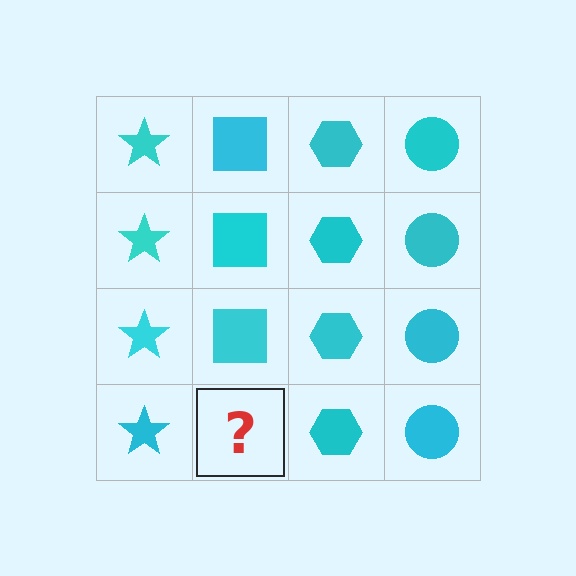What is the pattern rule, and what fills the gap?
The rule is that each column has a consistent shape. The gap should be filled with a cyan square.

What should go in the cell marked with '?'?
The missing cell should contain a cyan square.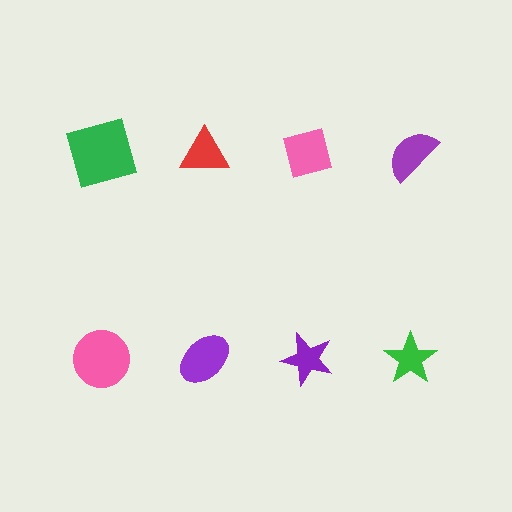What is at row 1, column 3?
A pink square.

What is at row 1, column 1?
A green square.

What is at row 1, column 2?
A red triangle.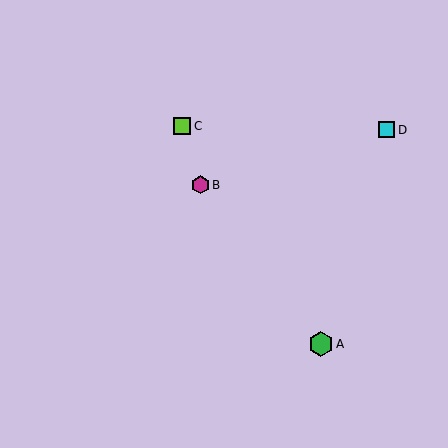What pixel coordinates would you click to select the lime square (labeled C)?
Click at (182, 126) to select the lime square C.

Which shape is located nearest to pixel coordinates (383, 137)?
The cyan square (labeled D) at (387, 130) is nearest to that location.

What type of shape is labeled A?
Shape A is a green hexagon.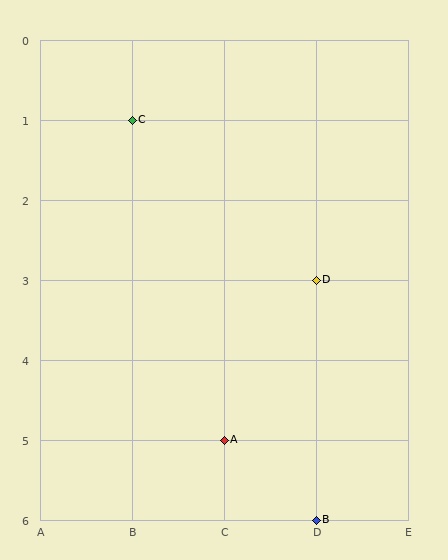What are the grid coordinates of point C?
Point C is at grid coordinates (B, 1).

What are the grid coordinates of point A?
Point A is at grid coordinates (C, 5).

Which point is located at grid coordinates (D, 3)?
Point D is at (D, 3).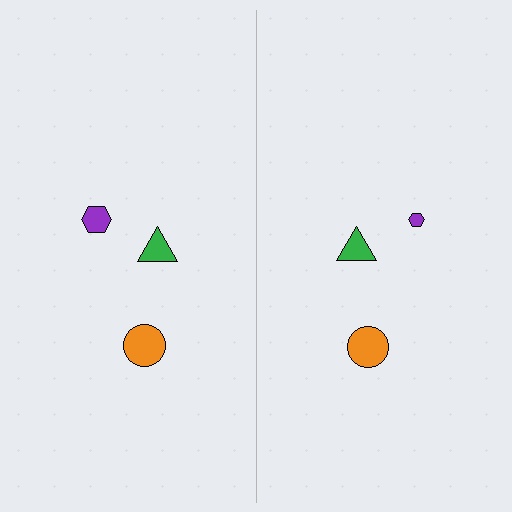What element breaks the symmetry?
The purple hexagon on the right side has a different size than its mirror counterpart.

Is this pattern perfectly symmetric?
No, the pattern is not perfectly symmetric. The purple hexagon on the right side has a different size than its mirror counterpart.